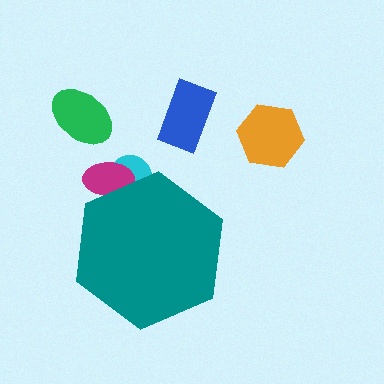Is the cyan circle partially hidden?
Yes, the cyan circle is partially hidden behind the teal hexagon.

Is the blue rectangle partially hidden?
No, the blue rectangle is fully visible.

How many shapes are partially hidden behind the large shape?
2 shapes are partially hidden.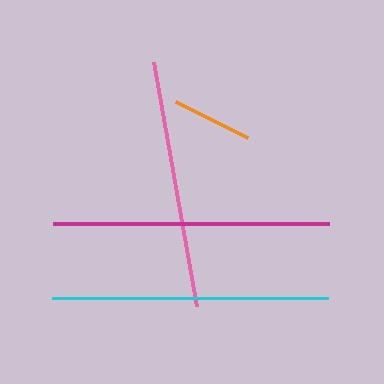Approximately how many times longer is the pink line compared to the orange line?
The pink line is approximately 3.1 times the length of the orange line.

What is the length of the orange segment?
The orange segment is approximately 80 pixels long.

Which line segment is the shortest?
The orange line is the shortest at approximately 80 pixels.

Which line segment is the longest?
The magenta line is the longest at approximately 276 pixels.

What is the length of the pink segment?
The pink segment is approximately 248 pixels long.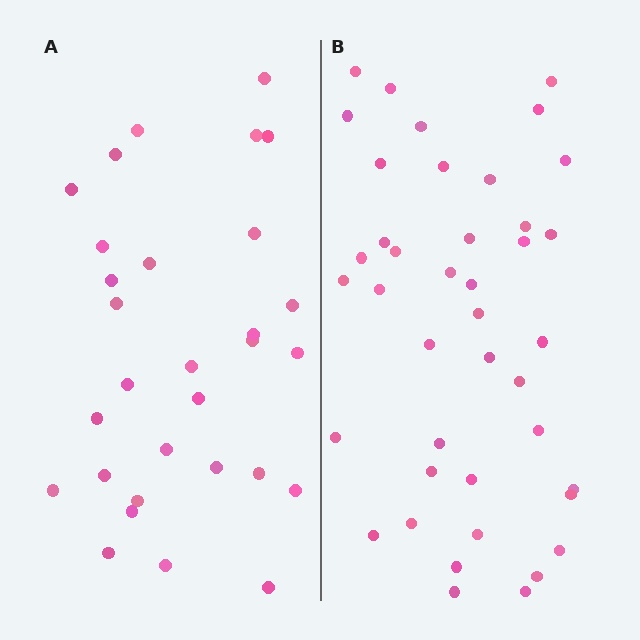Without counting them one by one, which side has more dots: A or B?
Region B (the right region) has more dots.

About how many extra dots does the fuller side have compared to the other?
Region B has roughly 12 or so more dots than region A.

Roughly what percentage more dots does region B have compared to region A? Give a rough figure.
About 35% more.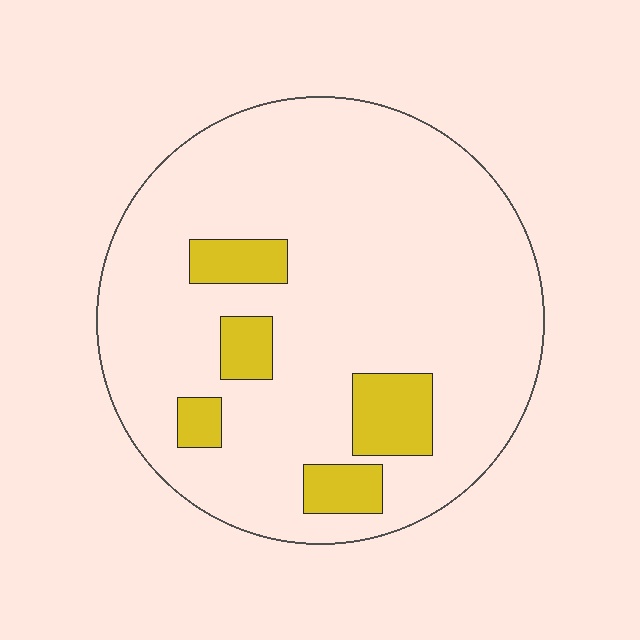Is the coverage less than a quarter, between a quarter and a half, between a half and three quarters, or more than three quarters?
Less than a quarter.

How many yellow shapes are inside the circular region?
5.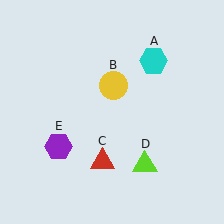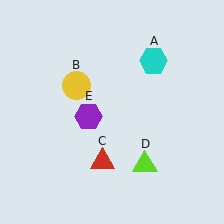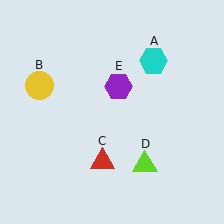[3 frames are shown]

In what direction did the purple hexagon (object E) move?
The purple hexagon (object E) moved up and to the right.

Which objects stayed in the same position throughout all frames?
Cyan hexagon (object A) and red triangle (object C) and lime triangle (object D) remained stationary.